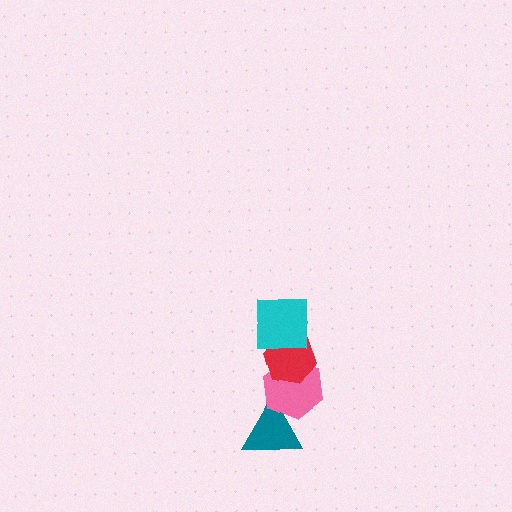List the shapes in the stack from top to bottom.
From top to bottom: the cyan square, the red hexagon, the pink hexagon, the teal triangle.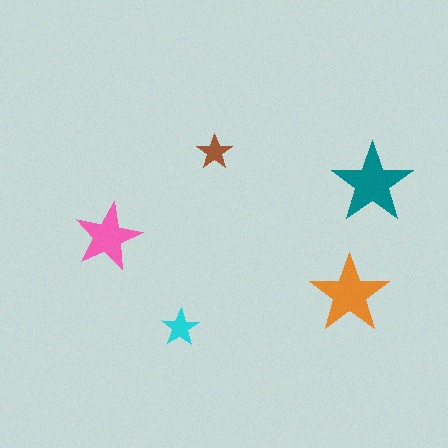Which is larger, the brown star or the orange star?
The orange one.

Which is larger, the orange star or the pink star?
The orange one.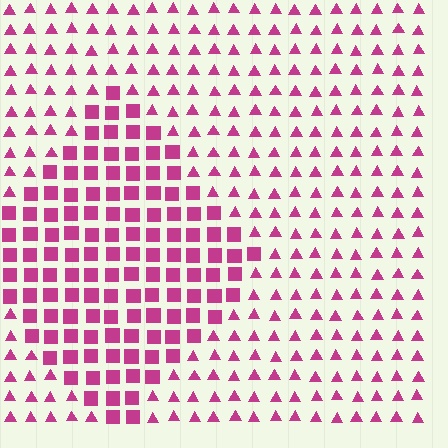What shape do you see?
I see a diamond.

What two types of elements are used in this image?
The image uses squares inside the diamond region and triangles outside it.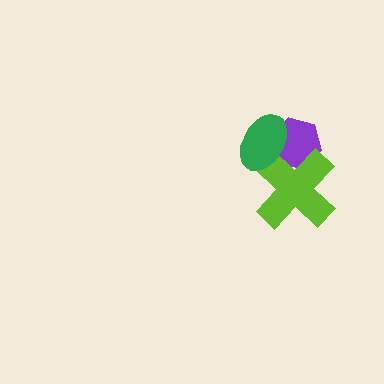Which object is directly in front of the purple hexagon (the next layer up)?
The lime cross is directly in front of the purple hexagon.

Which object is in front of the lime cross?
The green ellipse is in front of the lime cross.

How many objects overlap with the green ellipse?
2 objects overlap with the green ellipse.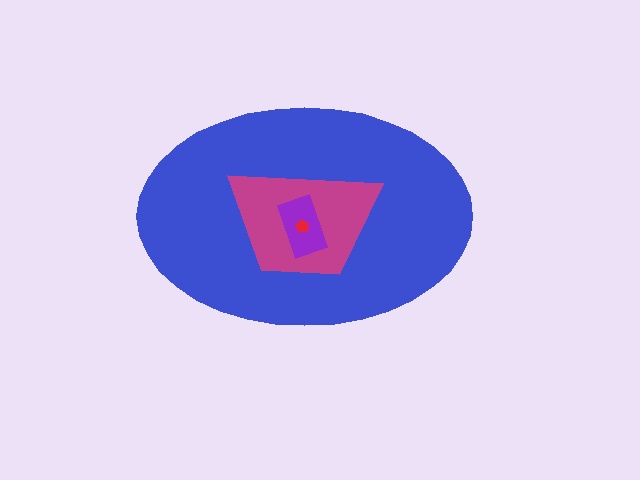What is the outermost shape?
The blue ellipse.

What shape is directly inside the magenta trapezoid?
The purple rectangle.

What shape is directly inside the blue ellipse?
The magenta trapezoid.